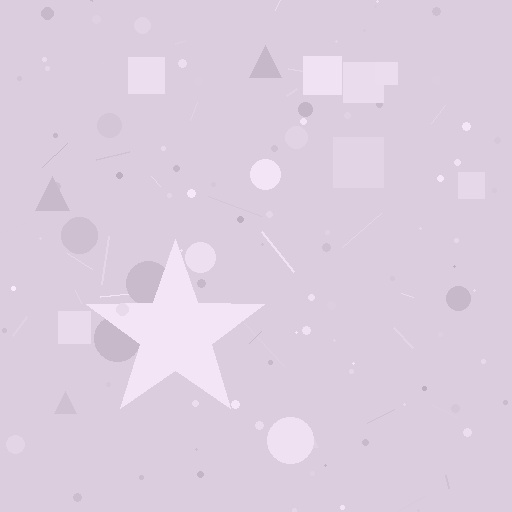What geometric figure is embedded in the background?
A star is embedded in the background.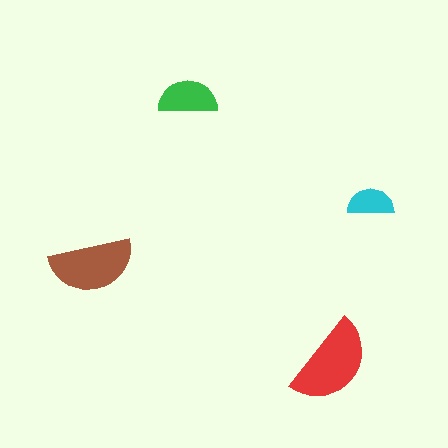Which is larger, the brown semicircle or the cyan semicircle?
The brown one.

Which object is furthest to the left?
The brown semicircle is leftmost.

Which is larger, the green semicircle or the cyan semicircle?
The green one.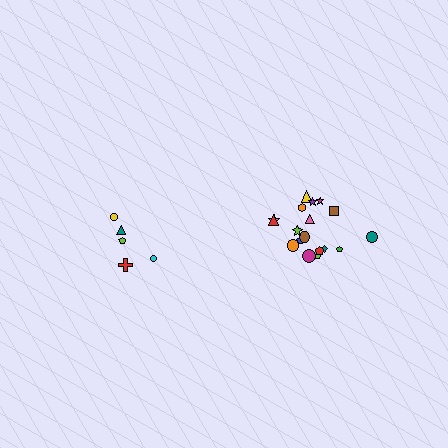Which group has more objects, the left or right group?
The right group.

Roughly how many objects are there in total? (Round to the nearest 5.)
Roughly 25 objects in total.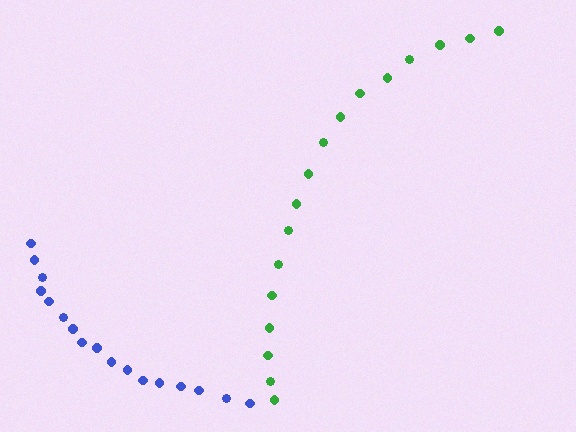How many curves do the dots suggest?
There are 2 distinct paths.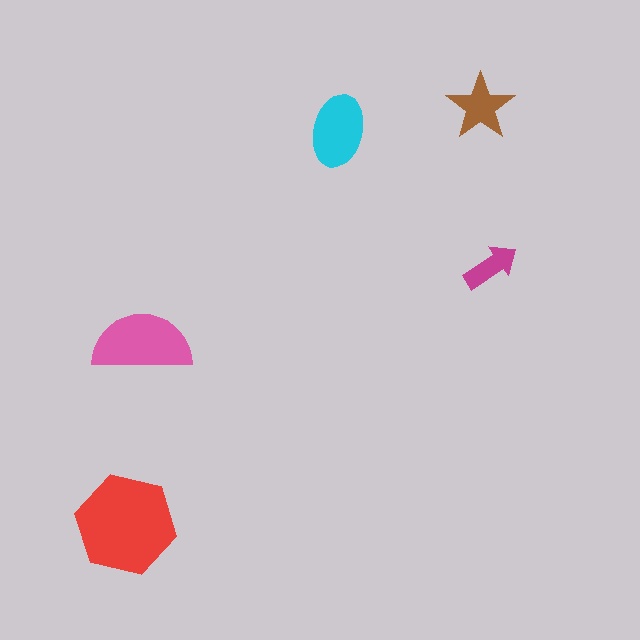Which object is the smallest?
The magenta arrow.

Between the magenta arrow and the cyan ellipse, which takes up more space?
The cyan ellipse.